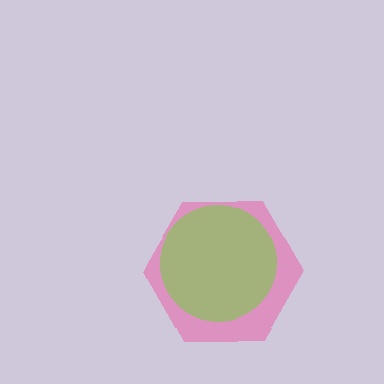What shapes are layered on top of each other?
The layered shapes are: a pink hexagon, a lime circle.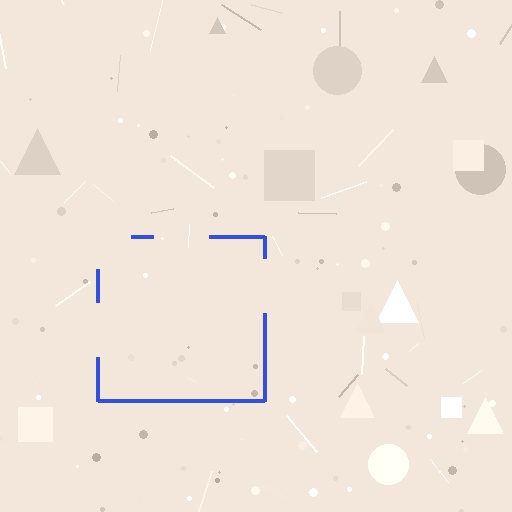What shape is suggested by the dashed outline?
The dashed outline suggests a square.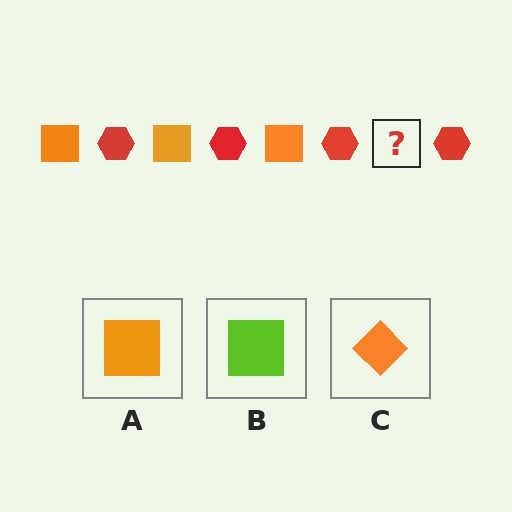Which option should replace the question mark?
Option A.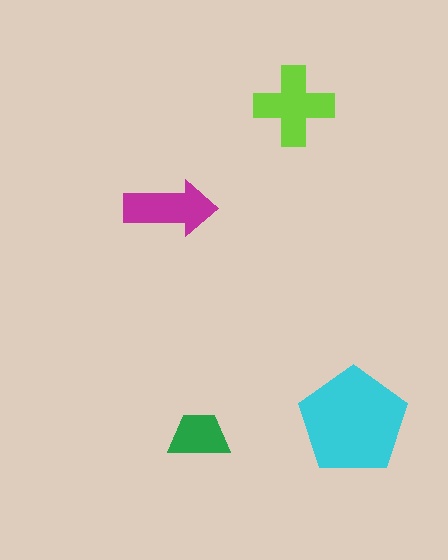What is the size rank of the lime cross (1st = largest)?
2nd.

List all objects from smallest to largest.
The green trapezoid, the magenta arrow, the lime cross, the cyan pentagon.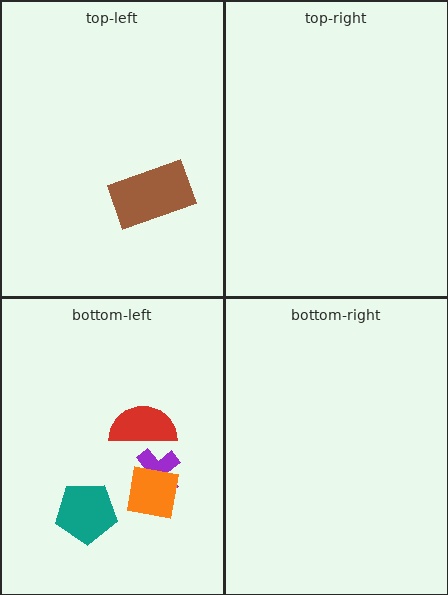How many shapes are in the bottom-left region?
4.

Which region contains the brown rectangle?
The top-left region.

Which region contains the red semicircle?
The bottom-left region.